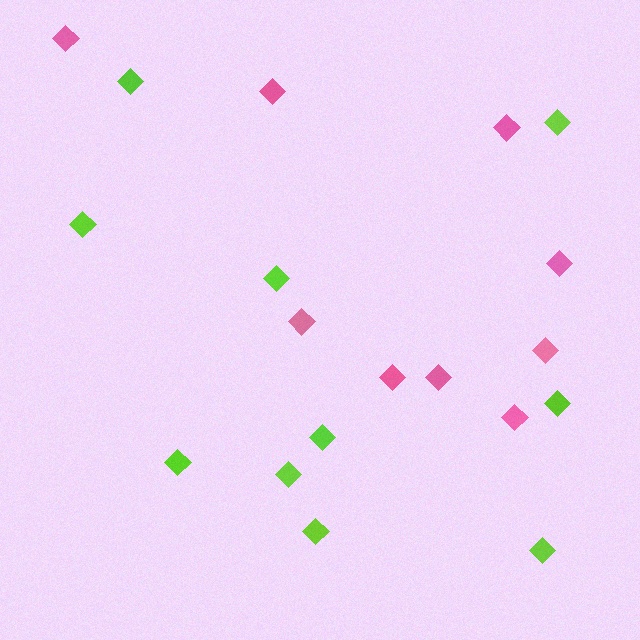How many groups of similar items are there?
There are 2 groups: one group of pink diamonds (9) and one group of lime diamonds (10).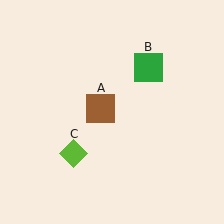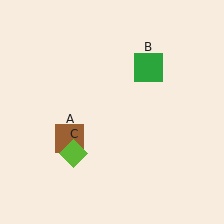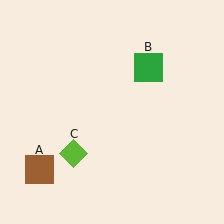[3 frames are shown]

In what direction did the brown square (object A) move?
The brown square (object A) moved down and to the left.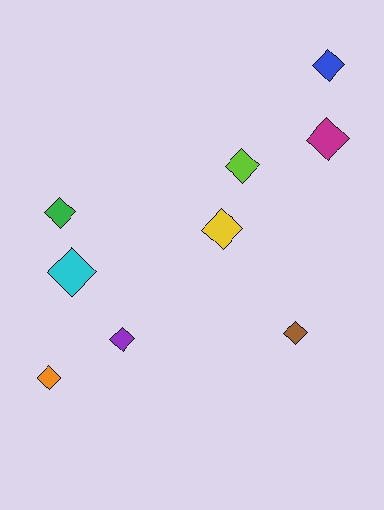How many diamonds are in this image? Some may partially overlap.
There are 9 diamonds.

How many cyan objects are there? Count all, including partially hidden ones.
There is 1 cyan object.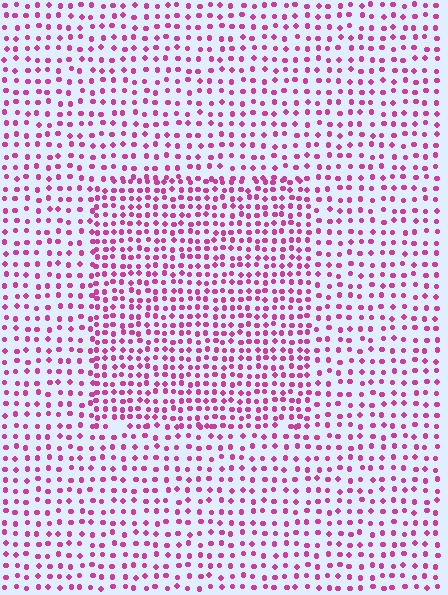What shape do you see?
I see a rectangle.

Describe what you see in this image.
The image contains small magenta elements arranged at two different densities. A rectangle-shaped region is visible where the elements are more densely packed than the surrounding area.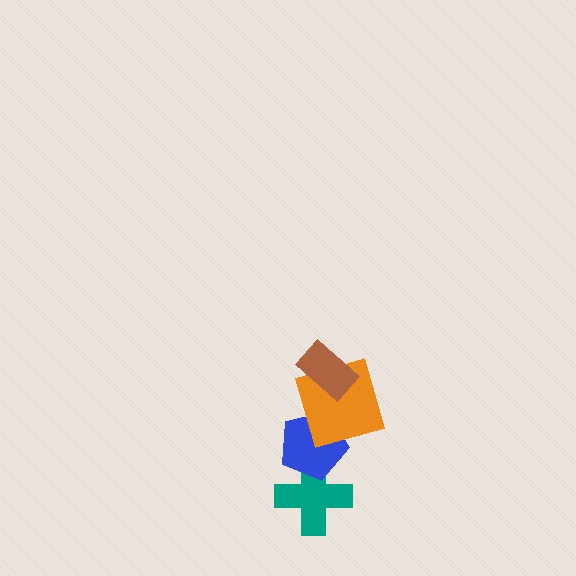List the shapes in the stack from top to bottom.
From top to bottom: the brown rectangle, the orange square, the blue pentagon, the teal cross.